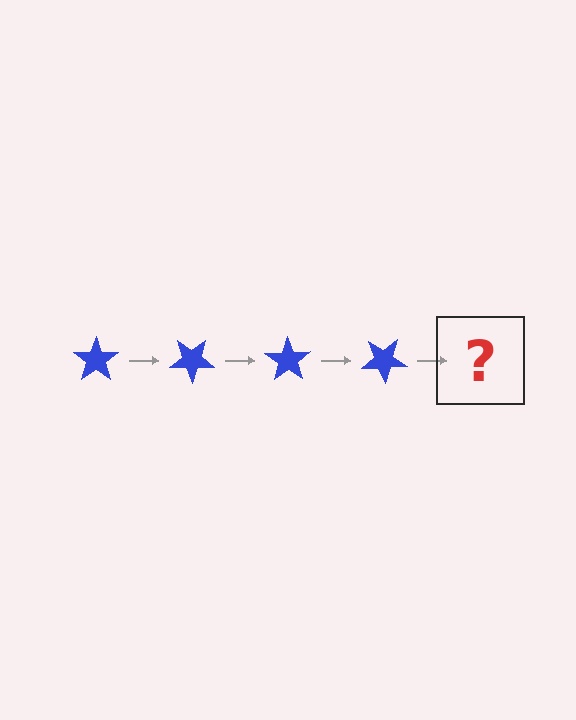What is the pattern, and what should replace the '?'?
The pattern is that the star rotates 35 degrees each step. The '?' should be a blue star rotated 140 degrees.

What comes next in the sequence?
The next element should be a blue star rotated 140 degrees.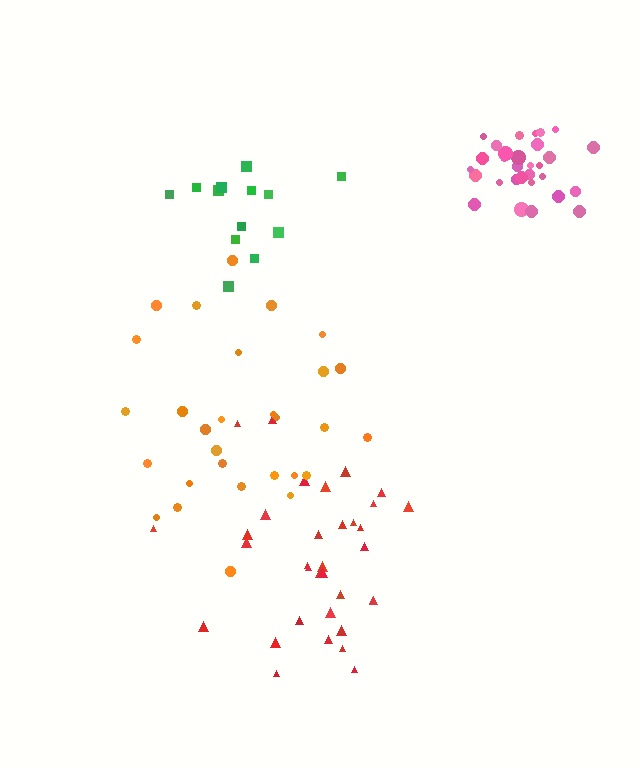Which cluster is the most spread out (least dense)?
Orange.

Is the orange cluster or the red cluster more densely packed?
Red.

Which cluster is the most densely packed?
Pink.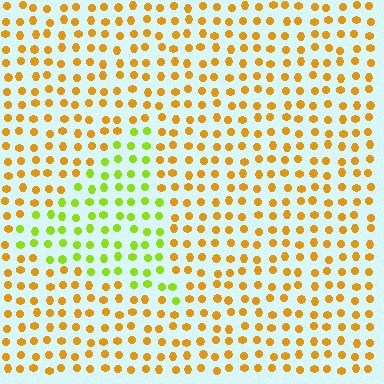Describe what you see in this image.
The image is filled with small orange elements in a uniform arrangement. A triangle-shaped region is visible where the elements are tinted to a slightly different hue, forming a subtle color boundary.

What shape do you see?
I see a triangle.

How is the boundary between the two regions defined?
The boundary is defined purely by a slight shift in hue (about 47 degrees). Spacing, size, and orientation are identical on both sides.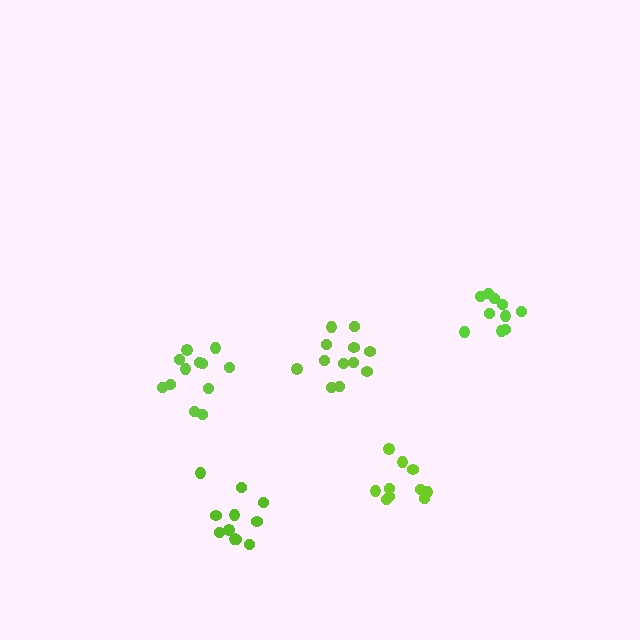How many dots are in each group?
Group 1: 10 dots, Group 2: 12 dots, Group 3: 11 dots, Group 4: 10 dots, Group 5: 12 dots (55 total).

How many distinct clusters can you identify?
There are 5 distinct clusters.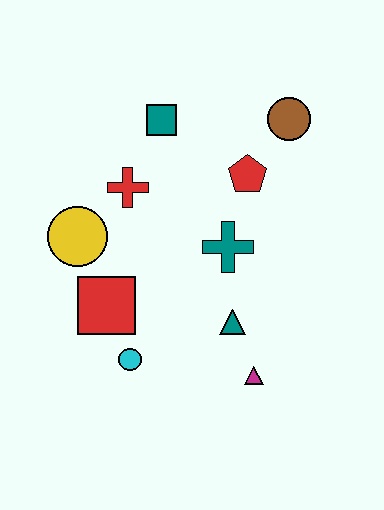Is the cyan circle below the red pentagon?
Yes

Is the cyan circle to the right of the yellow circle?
Yes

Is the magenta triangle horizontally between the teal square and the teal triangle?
No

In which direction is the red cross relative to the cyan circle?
The red cross is above the cyan circle.